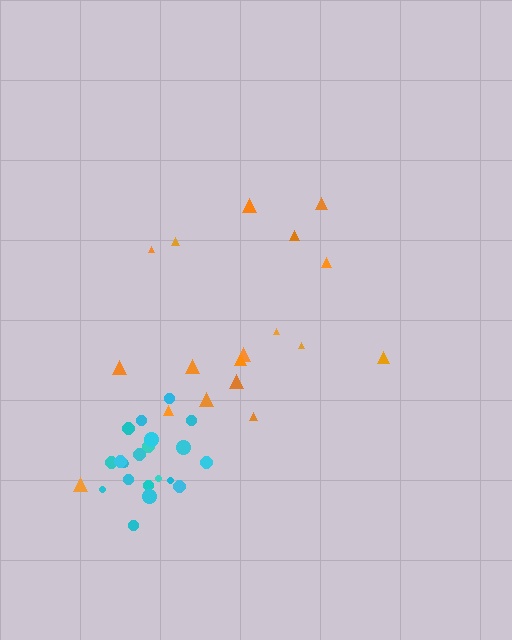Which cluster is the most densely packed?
Cyan.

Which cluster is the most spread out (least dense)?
Orange.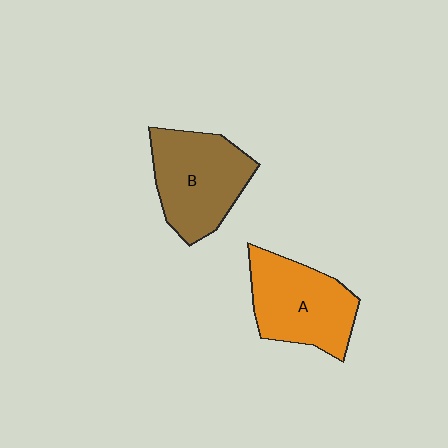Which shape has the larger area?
Shape B (brown).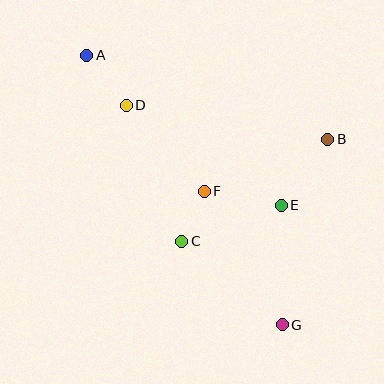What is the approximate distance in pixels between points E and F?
The distance between E and F is approximately 78 pixels.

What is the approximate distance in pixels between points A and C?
The distance between A and C is approximately 208 pixels.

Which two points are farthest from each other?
Points A and G are farthest from each other.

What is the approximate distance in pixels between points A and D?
The distance between A and D is approximately 64 pixels.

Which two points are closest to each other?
Points C and F are closest to each other.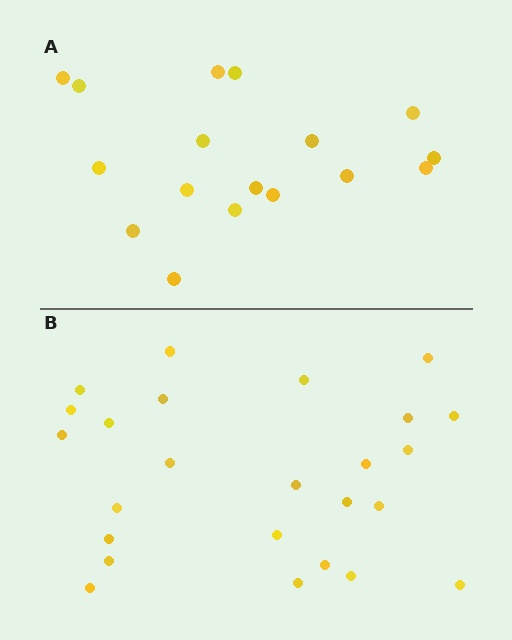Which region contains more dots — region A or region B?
Region B (the bottom region) has more dots.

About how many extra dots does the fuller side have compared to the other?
Region B has roughly 8 or so more dots than region A.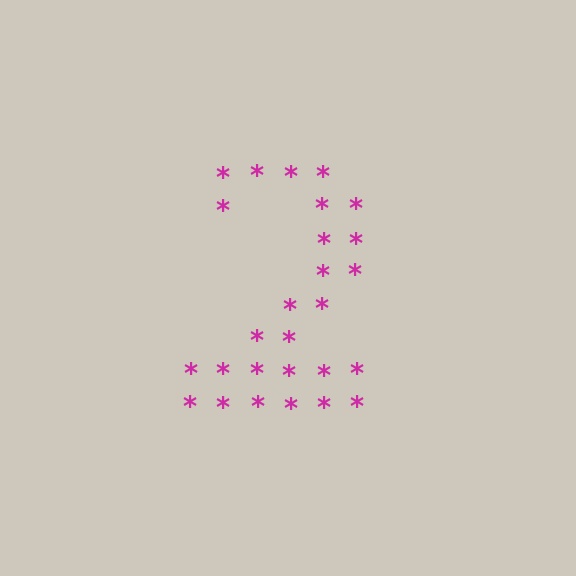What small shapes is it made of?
It is made of small asterisks.